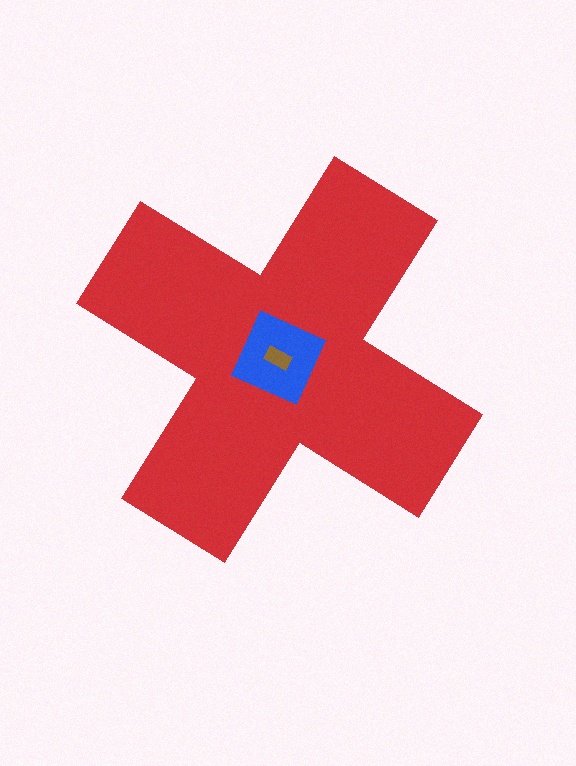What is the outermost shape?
The red cross.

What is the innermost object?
The brown rectangle.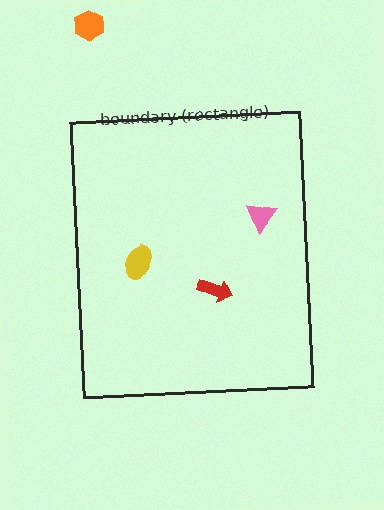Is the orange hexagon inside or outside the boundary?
Outside.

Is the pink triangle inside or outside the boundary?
Inside.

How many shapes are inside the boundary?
3 inside, 1 outside.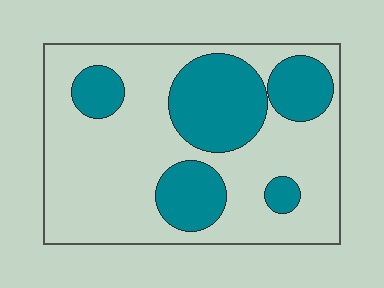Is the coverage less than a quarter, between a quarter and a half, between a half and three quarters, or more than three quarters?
Between a quarter and a half.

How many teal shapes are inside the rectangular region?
5.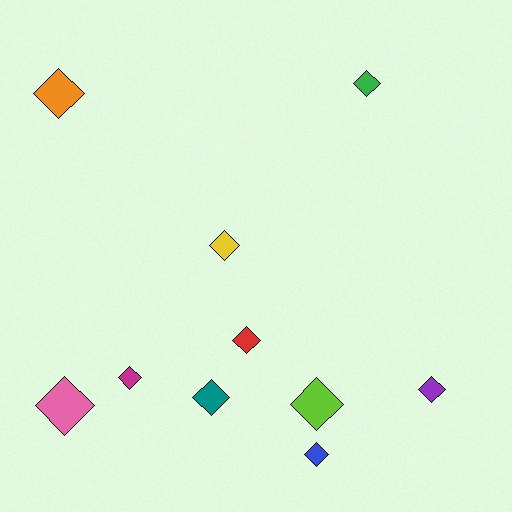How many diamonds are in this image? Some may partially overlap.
There are 10 diamonds.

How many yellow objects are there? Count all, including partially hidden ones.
There is 1 yellow object.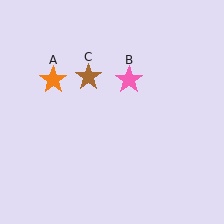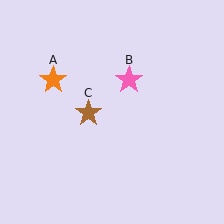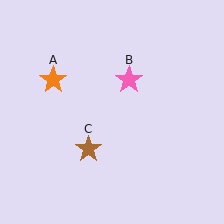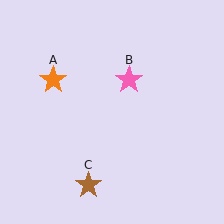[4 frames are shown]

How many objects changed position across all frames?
1 object changed position: brown star (object C).